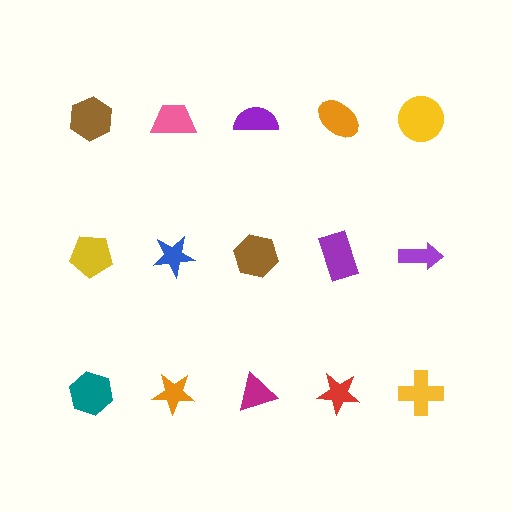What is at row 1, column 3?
A purple semicircle.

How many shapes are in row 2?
5 shapes.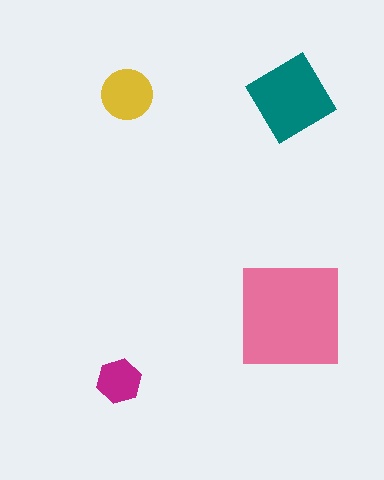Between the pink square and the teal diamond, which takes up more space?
The pink square.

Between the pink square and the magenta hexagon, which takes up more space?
The pink square.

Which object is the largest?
The pink square.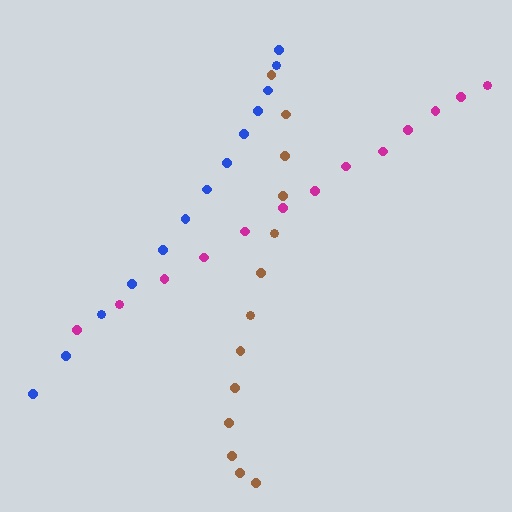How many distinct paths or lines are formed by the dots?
There are 3 distinct paths.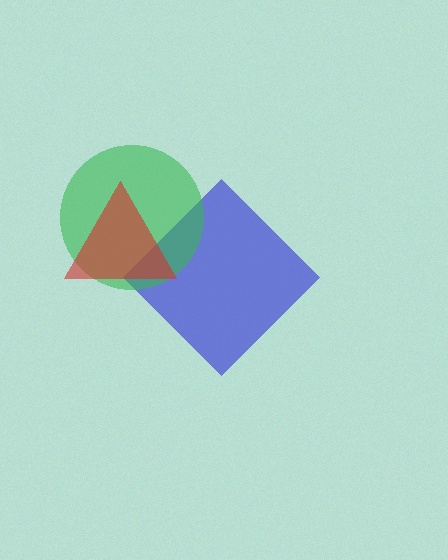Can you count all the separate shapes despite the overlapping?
Yes, there are 3 separate shapes.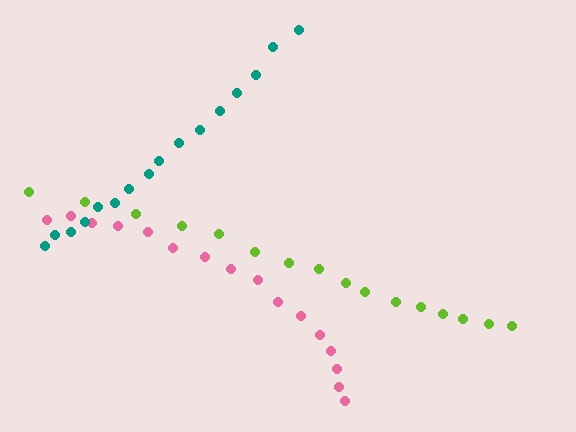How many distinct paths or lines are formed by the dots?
There are 3 distinct paths.